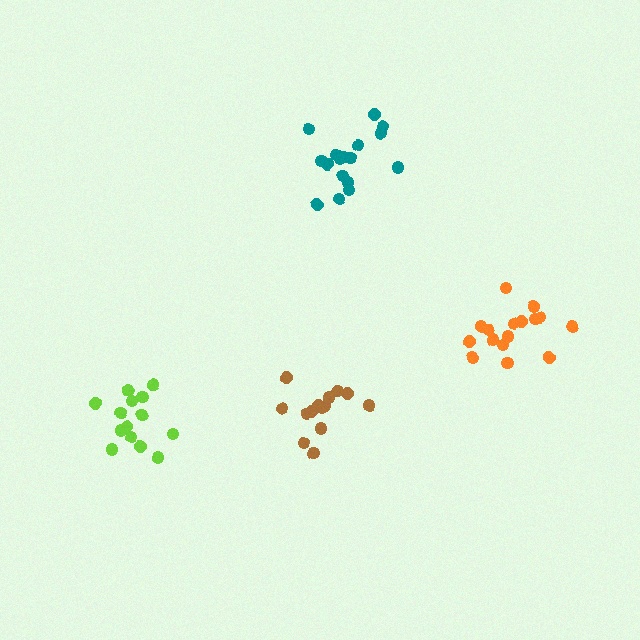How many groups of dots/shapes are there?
There are 4 groups.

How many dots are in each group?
Group 1: 14 dots, Group 2: 17 dots, Group 3: 14 dots, Group 4: 16 dots (61 total).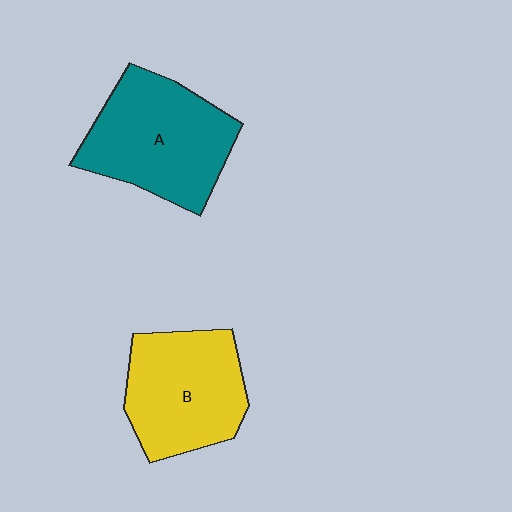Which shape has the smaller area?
Shape B (yellow).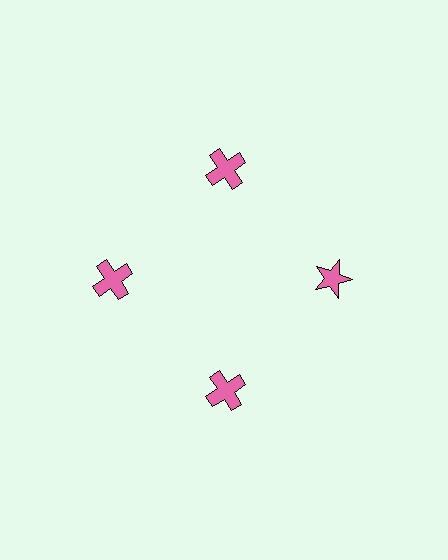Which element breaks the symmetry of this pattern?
The pink star at roughly the 3 o'clock position breaks the symmetry. All other shapes are pink crosses.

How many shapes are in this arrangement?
There are 4 shapes arranged in a ring pattern.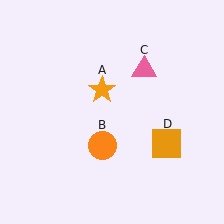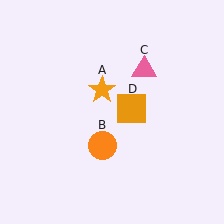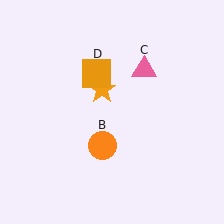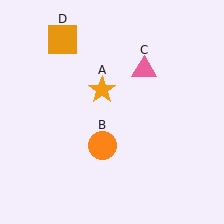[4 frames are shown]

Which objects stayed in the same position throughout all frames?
Orange star (object A) and orange circle (object B) and pink triangle (object C) remained stationary.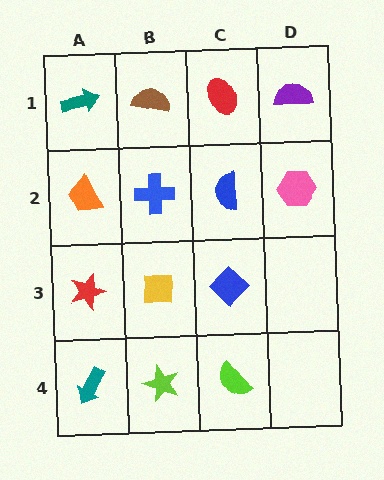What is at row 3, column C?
A blue diamond.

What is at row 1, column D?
A purple semicircle.